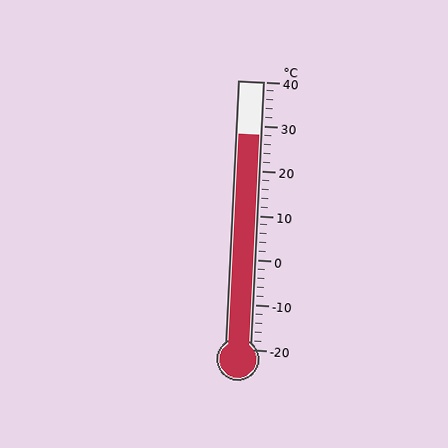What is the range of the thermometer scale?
The thermometer scale ranges from -20°C to 40°C.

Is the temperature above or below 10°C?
The temperature is above 10°C.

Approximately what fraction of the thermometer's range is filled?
The thermometer is filled to approximately 80% of its range.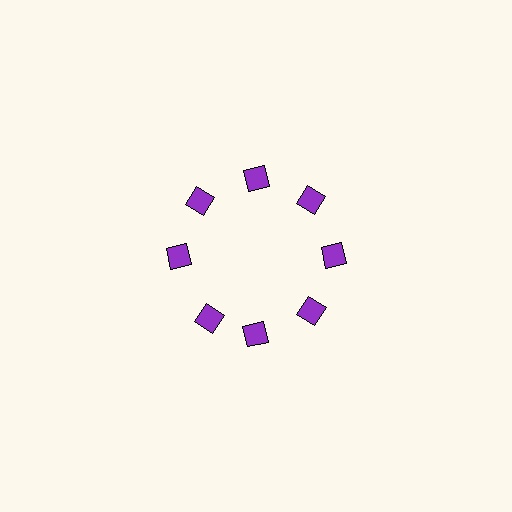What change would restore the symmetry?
The symmetry would be restored by rotating it back into even spacing with its neighbors so that all 8 squares sit at equal angles and equal distance from the center.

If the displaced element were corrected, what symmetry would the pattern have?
It would have 8-fold rotational symmetry — the pattern would map onto itself every 45 degrees.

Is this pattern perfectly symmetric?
No. The 8 purple squares are arranged in a ring, but one element near the 8 o'clock position is rotated out of alignment along the ring, breaking the 8-fold rotational symmetry.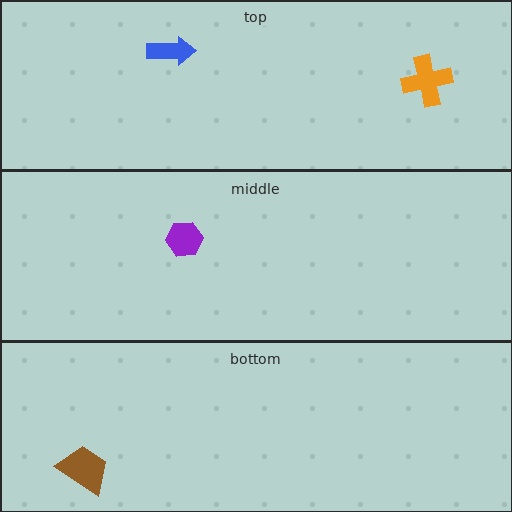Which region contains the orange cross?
The top region.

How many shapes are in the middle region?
1.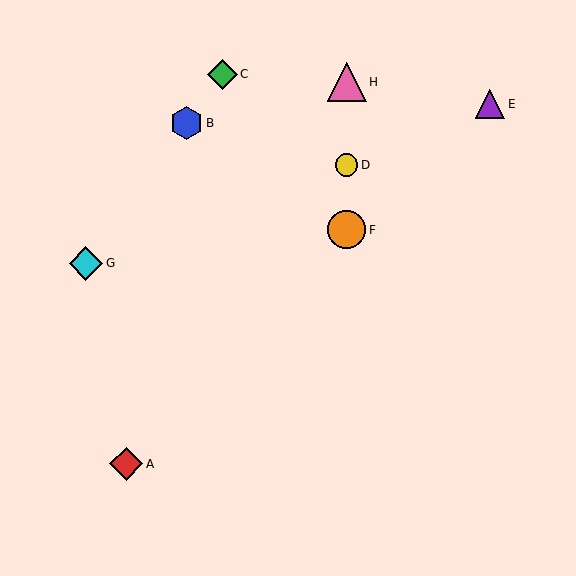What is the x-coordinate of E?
Object E is at x≈490.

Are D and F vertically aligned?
Yes, both are at x≈347.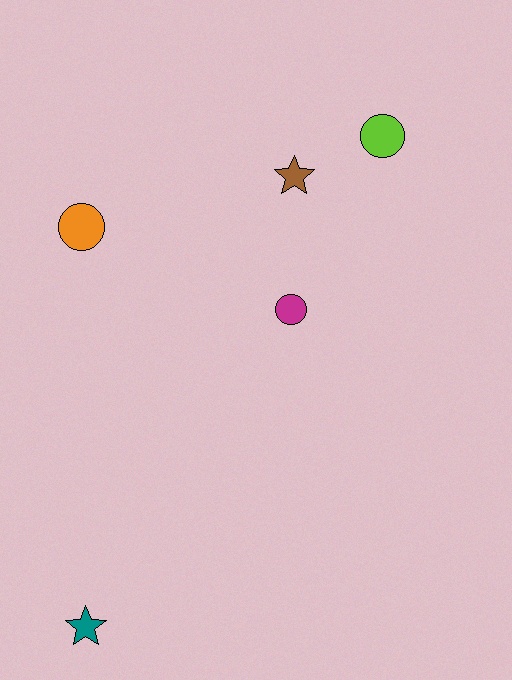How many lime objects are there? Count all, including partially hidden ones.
There is 1 lime object.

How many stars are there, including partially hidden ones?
There are 2 stars.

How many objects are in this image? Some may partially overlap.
There are 5 objects.